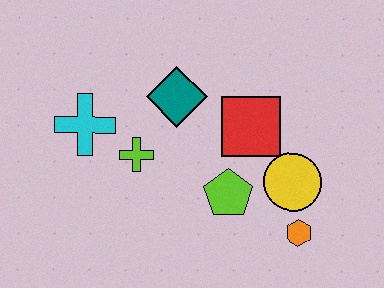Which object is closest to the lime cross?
The cyan cross is closest to the lime cross.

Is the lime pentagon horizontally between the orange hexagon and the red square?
No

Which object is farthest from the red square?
The cyan cross is farthest from the red square.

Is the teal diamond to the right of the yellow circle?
No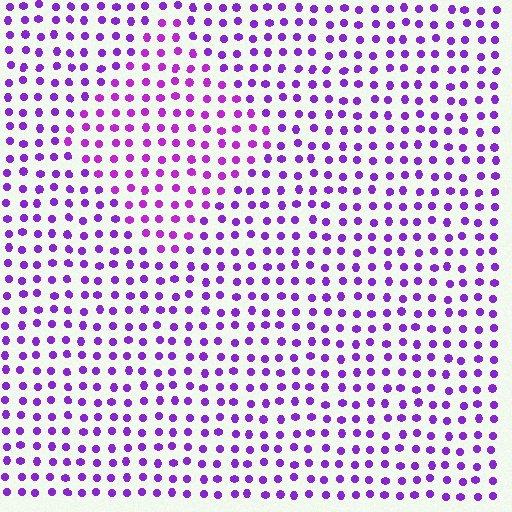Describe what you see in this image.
The image is filled with small purple elements in a uniform arrangement. A diamond-shaped region is visible where the elements are tinted to a slightly different hue, forming a subtle color boundary.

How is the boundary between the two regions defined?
The boundary is defined purely by a slight shift in hue (about 19 degrees). Spacing, size, and orientation are identical on both sides.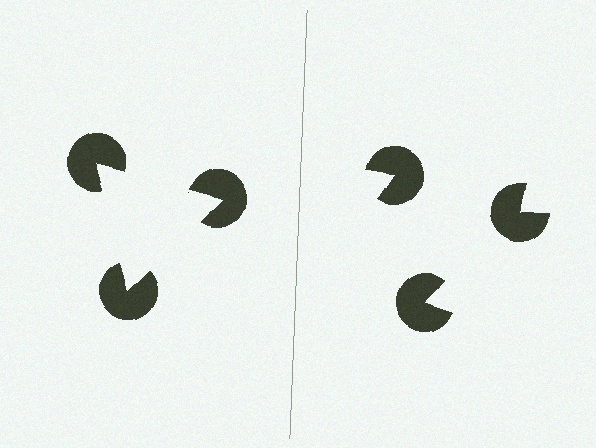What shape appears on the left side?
An illusory triangle.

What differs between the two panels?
The pac-man discs are positioned identically on both sides; only the wedge orientations differ. On the left they align to a triangle; on the right they are misaligned.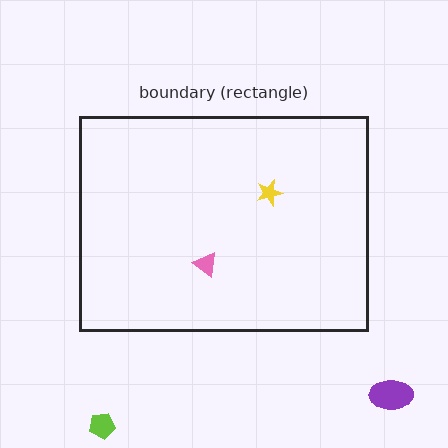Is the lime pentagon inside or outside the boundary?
Outside.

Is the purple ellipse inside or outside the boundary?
Outside.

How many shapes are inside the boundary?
2 inside, 2 outside.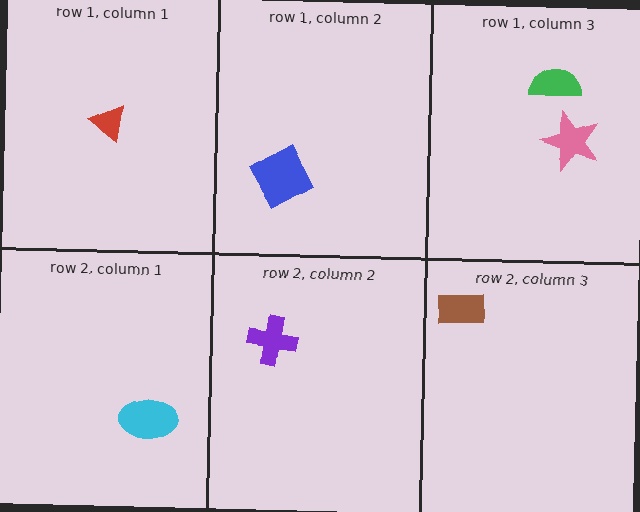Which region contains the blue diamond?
The row 1, column 2 region.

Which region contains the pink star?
The row 1, column 3 region.